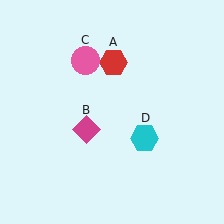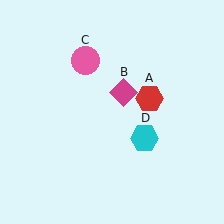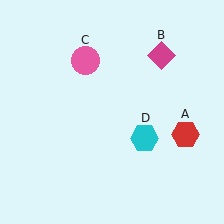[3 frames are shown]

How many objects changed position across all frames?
2 objects changed position: red hexagon (object A), magenta diamond (object B).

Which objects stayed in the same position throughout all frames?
Pink circle (object C) and cyan hexagon (object D) remained stationary.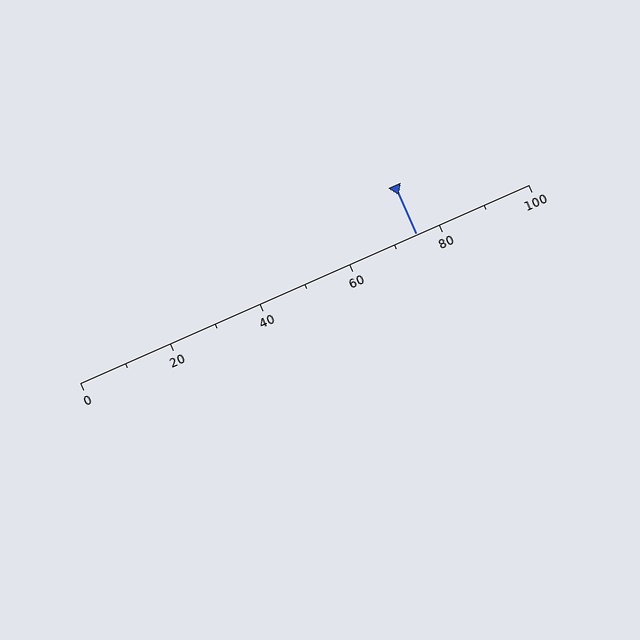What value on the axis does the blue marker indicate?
The marker indicates approximately 75.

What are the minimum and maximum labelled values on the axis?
The axis runs from 0 to 100.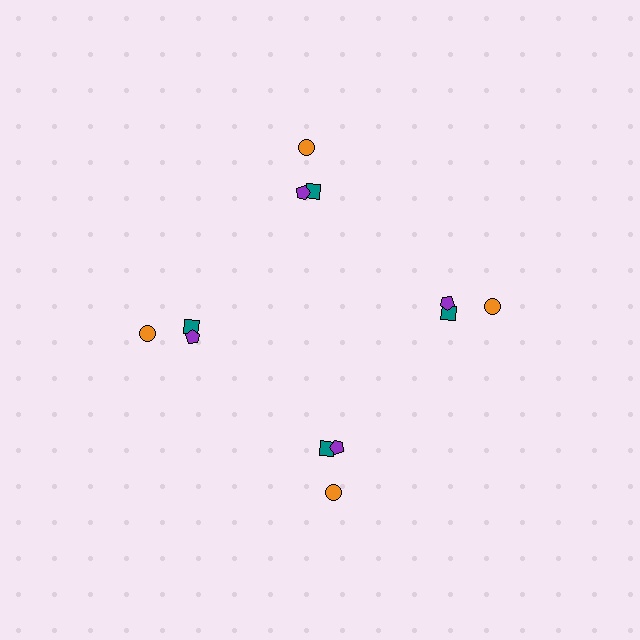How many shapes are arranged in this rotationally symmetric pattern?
There are 12 shapes, arranged in 4 groups of 3.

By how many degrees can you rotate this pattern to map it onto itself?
The pattern maps onto itself every 90 degrees of rotation.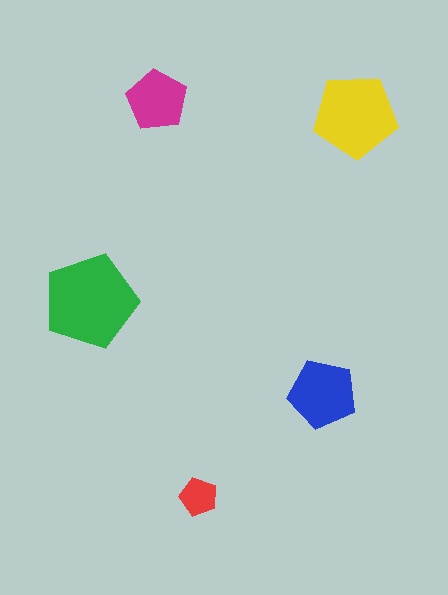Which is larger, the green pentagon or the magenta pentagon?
The green one.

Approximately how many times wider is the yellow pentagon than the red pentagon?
About 2 times wider.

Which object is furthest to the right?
The yellow pentagon is rightmost.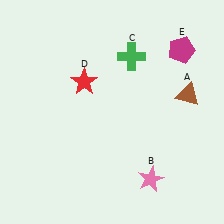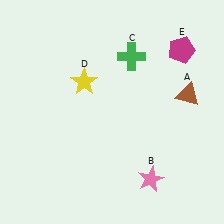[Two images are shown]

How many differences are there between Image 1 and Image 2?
There is 1 difference between the two images.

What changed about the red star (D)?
In Image 1, D is red. In Image 2, it changed to yellow.